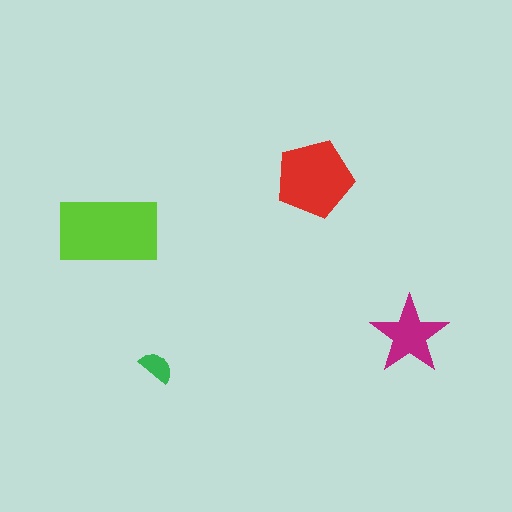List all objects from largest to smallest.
The lime rectangle, the red pentagon, the magenta star, the green semicircle.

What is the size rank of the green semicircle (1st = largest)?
4th.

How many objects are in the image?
There are 4 objects in the image.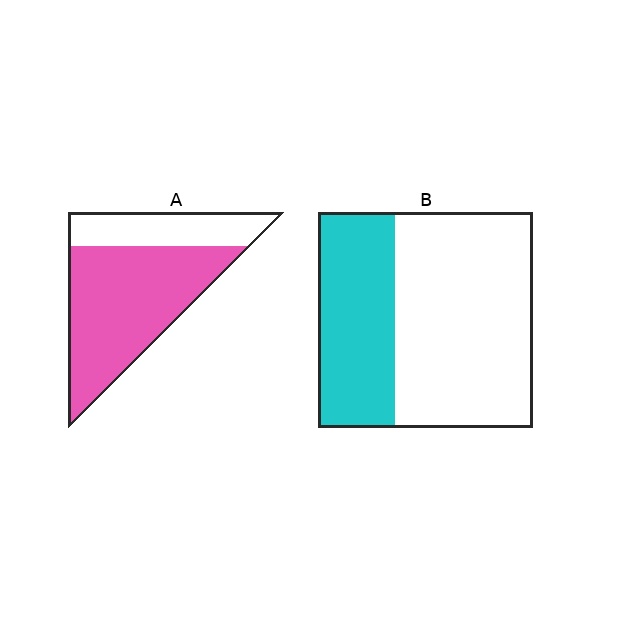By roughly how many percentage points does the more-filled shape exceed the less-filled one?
By roughly 35 percentage points (A over B).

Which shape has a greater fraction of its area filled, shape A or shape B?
Shape A.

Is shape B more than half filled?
No.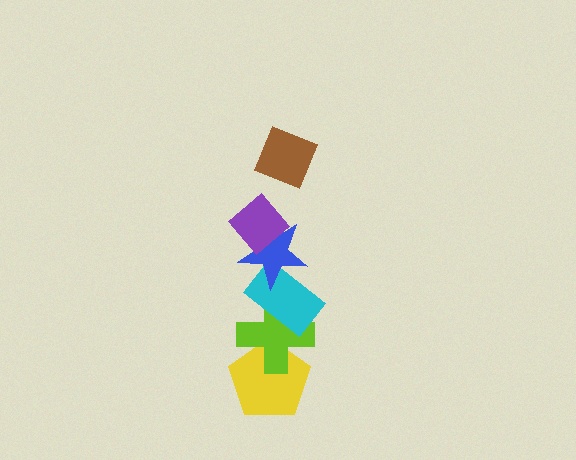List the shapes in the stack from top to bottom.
From top to bottom: the brown diamond, the purple diamond, the blue star, the cyan rectangle, the lime cross, the yellow pentagon.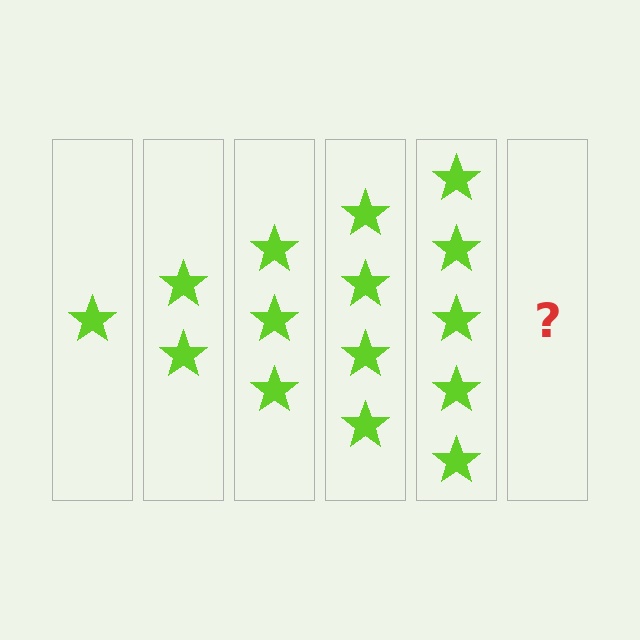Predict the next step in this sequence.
The next step is 6 stars.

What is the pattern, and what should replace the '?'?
The pattern is that each step adds one more star. The '?' should be 6 stars.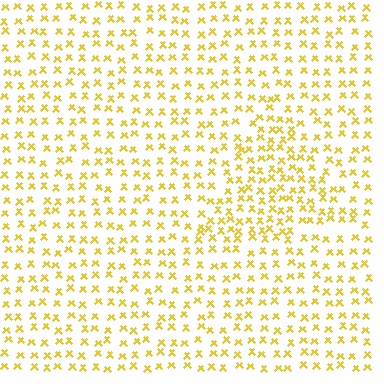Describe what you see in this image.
The image contains small yellow elements arranged at two different densities. A triangle-shaped region is visible where the elements are more densely packed than the surrounding area.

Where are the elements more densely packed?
The elements are more densely packed inside the triangle boundary.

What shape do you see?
I see a triangle.